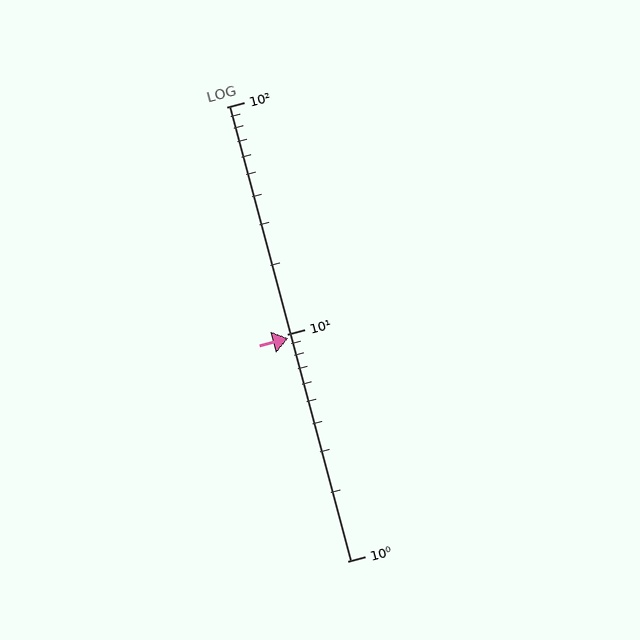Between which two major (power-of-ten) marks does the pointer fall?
The pointer is between 1 and 10.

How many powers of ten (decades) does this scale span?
The scale spans 2 decades, from 1 to 100.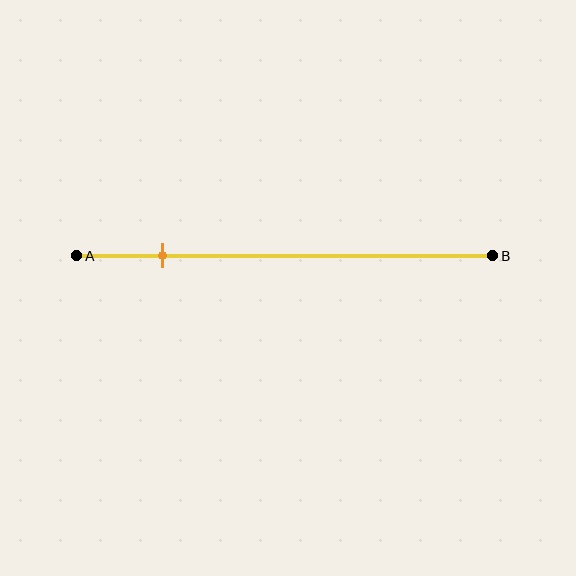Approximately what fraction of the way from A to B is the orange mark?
The orange mark is approximately 20% of the way from A to B.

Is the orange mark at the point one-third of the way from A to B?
No, the mark is at about 20% from A, not at the 33% one-third point.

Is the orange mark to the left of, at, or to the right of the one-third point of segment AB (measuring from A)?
The orange mark is to the left of the one-third point of segment AB.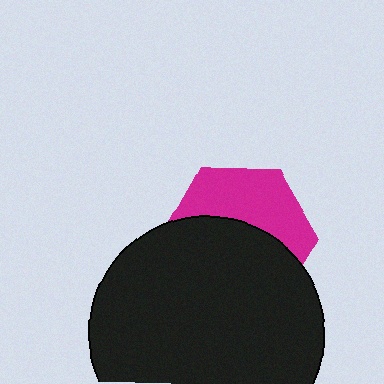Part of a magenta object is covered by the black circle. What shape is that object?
It is a hexagon.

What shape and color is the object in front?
The object in front is a black circle.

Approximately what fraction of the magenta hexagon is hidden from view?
Roughly 58% of the magenta hexagon is hidden behind the black circle.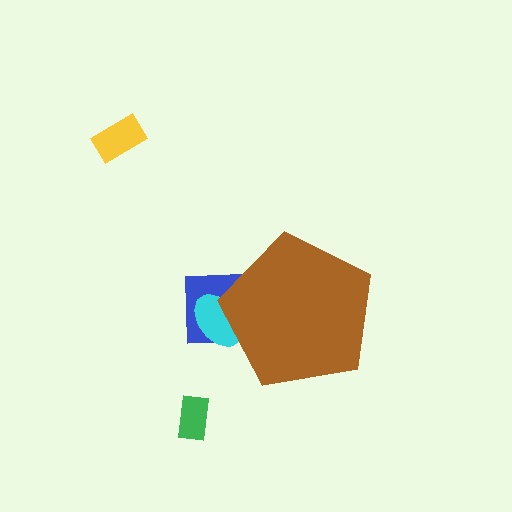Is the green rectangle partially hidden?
No, the green rectangle is fully visible.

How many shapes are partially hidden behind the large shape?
2 shapes are partially hidden.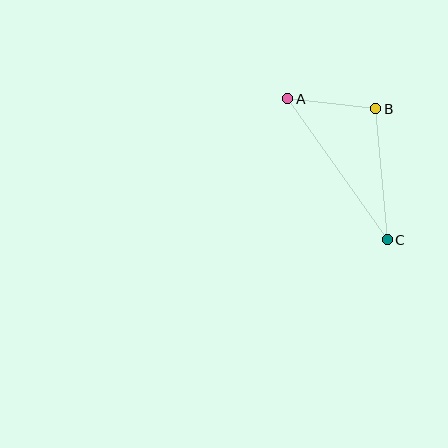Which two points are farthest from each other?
Points A and C are farthest from each other.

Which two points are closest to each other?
Points A and B are closest to each other.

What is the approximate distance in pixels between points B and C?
The distance between B and C is approximately 131 pixels.